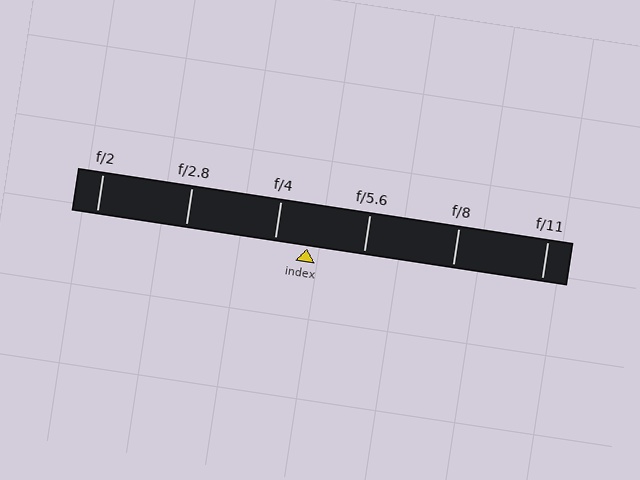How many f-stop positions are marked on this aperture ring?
There are 6 f-stop positions marked.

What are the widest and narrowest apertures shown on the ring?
The widest aperture shown is f/2 and the narrowest is f/11.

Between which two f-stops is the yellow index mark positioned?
The index mark is between f/4 and f/5.6.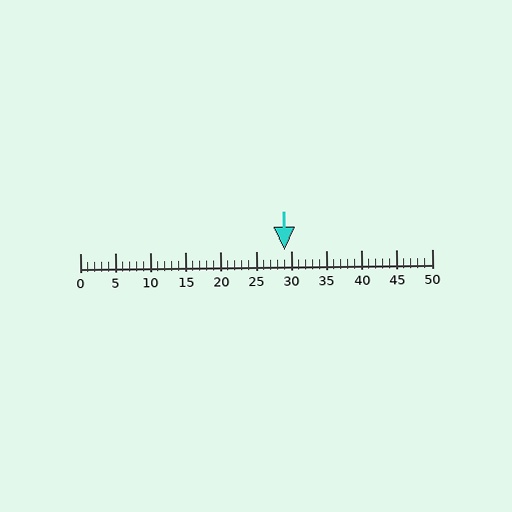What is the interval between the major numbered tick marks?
The major tick marks are spaced 5 units apart.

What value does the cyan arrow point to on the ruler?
The cyan arrow points to approximately 29.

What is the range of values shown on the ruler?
The ruler shows values from 0 to 50.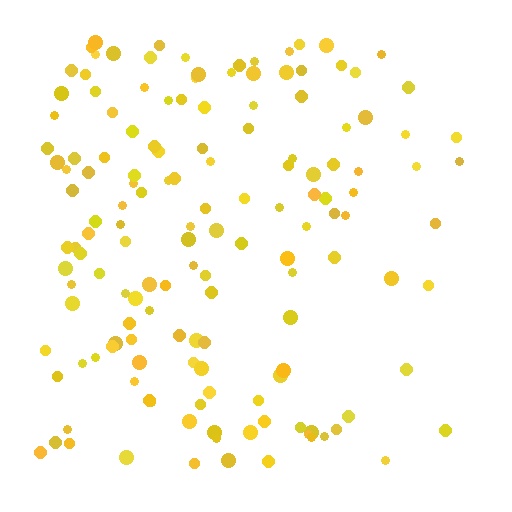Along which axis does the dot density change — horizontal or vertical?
Horizontal.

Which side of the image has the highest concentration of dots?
The left.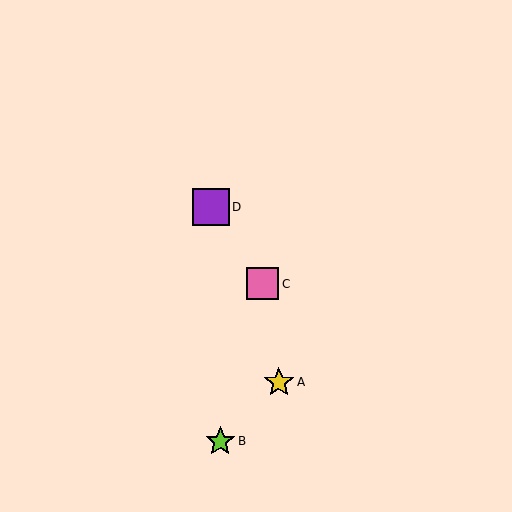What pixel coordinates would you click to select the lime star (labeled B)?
Click at (220, 442) to select the lime star B.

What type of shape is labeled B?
Shape B is a lime star.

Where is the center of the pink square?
The center of the pink square is at (263, 284).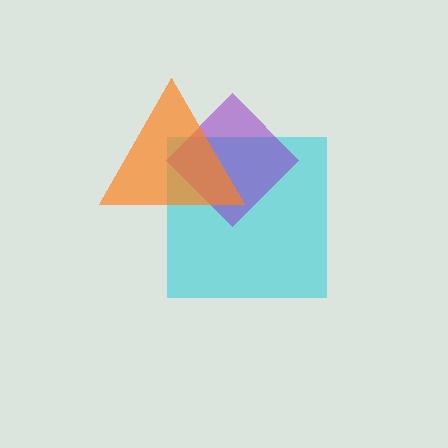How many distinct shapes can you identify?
There are 3 distinct shapes: a cyan square, a purple diamond, an orange triangle.